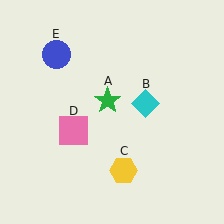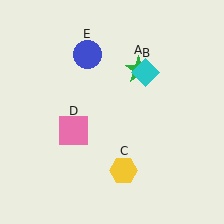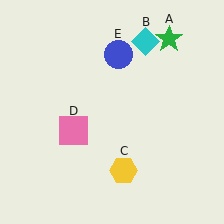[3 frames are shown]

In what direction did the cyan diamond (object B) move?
The cyan diamond (object B) moved up.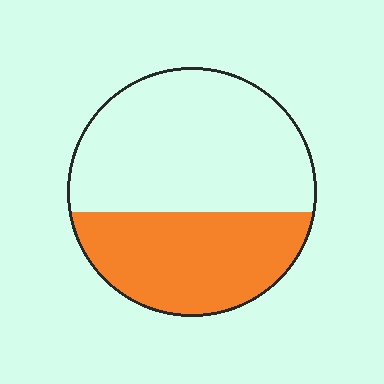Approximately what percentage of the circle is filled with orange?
Approximately 40%.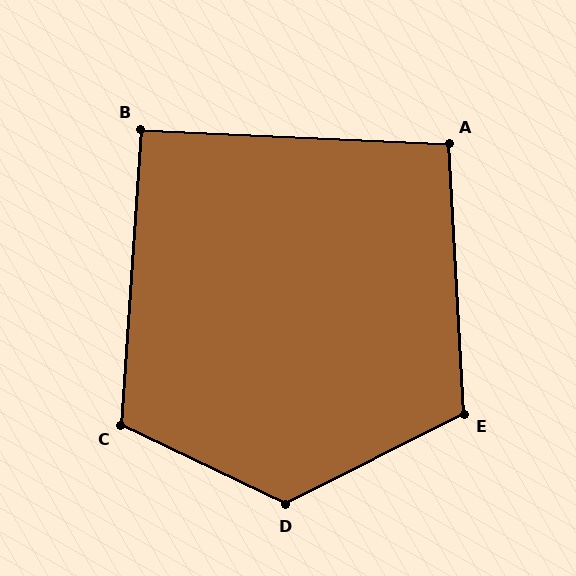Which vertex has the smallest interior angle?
B, at approximately 91 degrees.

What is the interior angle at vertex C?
Approximately 112 degrees (obtuse).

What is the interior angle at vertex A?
Approximately 96 degrees (obtuse).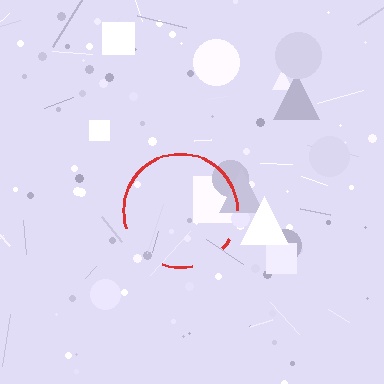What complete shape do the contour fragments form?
The contour fragments form a circle.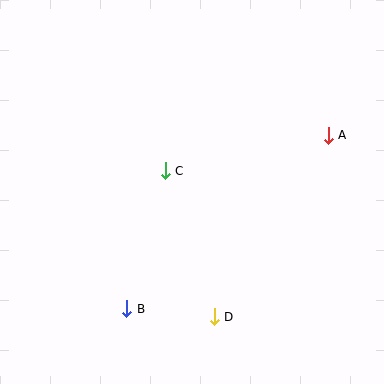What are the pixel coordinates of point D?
Point D is at (214, 317).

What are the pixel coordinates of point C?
Point C is at (165, 171).